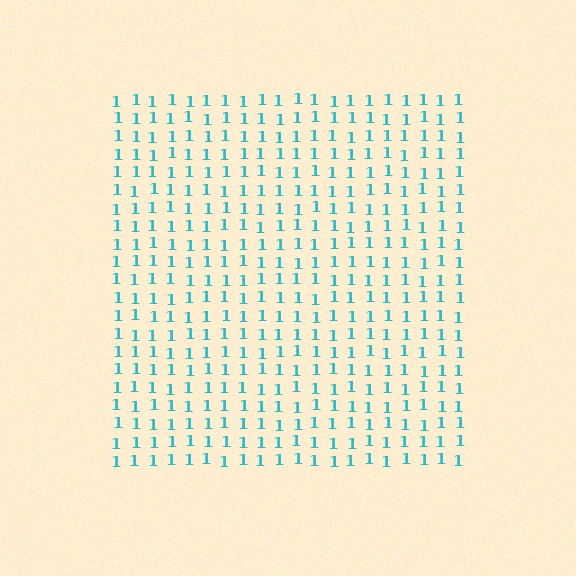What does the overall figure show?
The overall figure shows a square.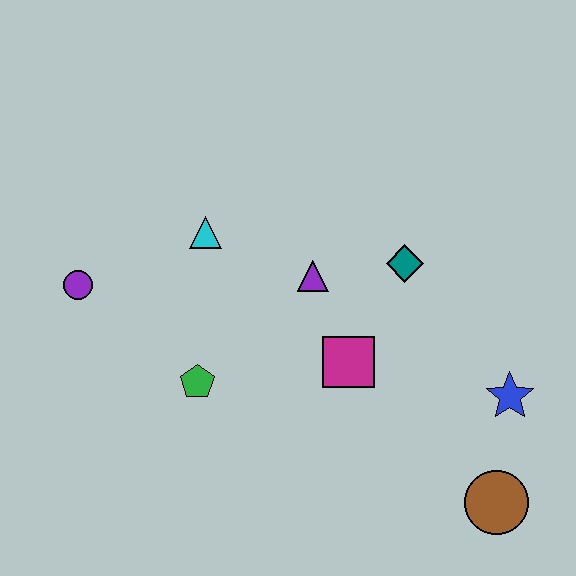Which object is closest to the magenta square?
The purple triangle is closest to the magenta square.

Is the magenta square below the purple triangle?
Yes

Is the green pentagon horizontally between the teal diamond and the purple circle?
Yes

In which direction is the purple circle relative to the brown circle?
The purple circle is to the left of the brown circle.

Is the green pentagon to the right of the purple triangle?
No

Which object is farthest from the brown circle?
The purple circle is farthest from the brown circle.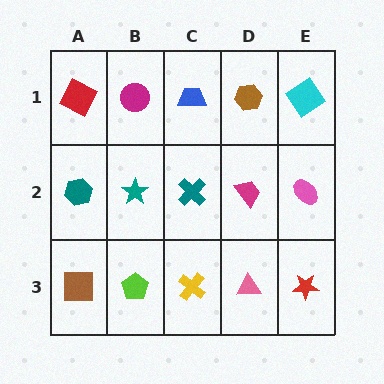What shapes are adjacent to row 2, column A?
A red square (row 1, column A), a brown square (row 3, column A), a teal star (row 2, column B).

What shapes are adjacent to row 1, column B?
A teal star (row 2, column B), a red square (row 1, column A), a blue trapezoid (row 1, column C).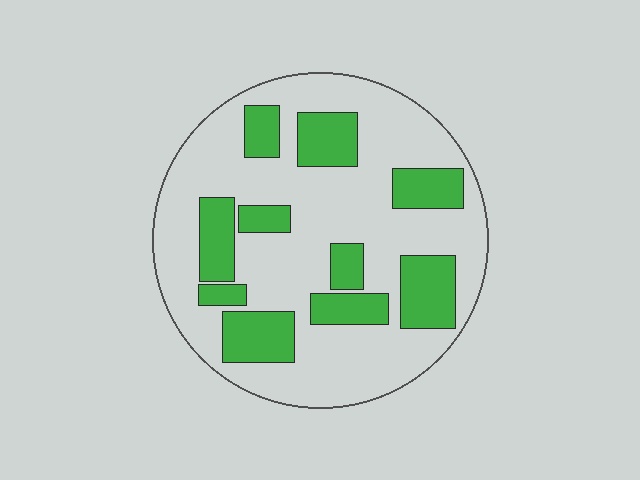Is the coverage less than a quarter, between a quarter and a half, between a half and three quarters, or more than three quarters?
Between a quarter and a half.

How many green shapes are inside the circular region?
10.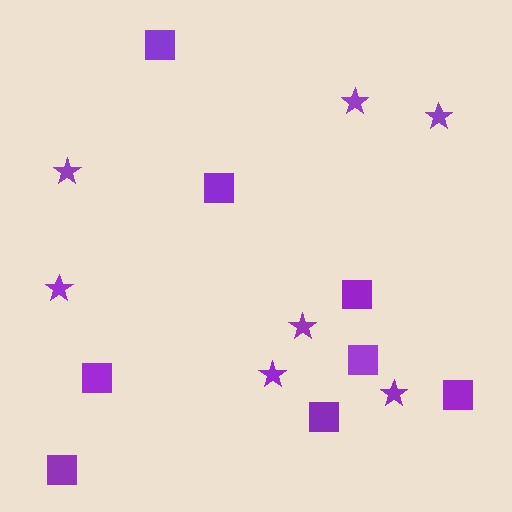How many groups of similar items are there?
There are 2 groups: one group of squares (8) and one group of stars (7).